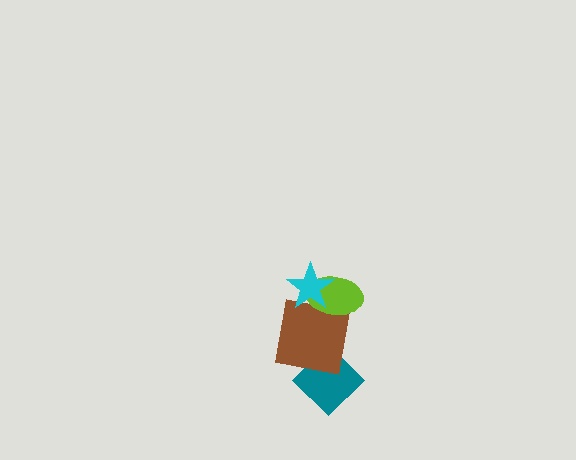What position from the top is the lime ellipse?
The lime ellipse is 2nd from the top.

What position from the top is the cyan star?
The cyan star is 1st from the top.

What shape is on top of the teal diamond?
The brown square is on top of the teal diamond.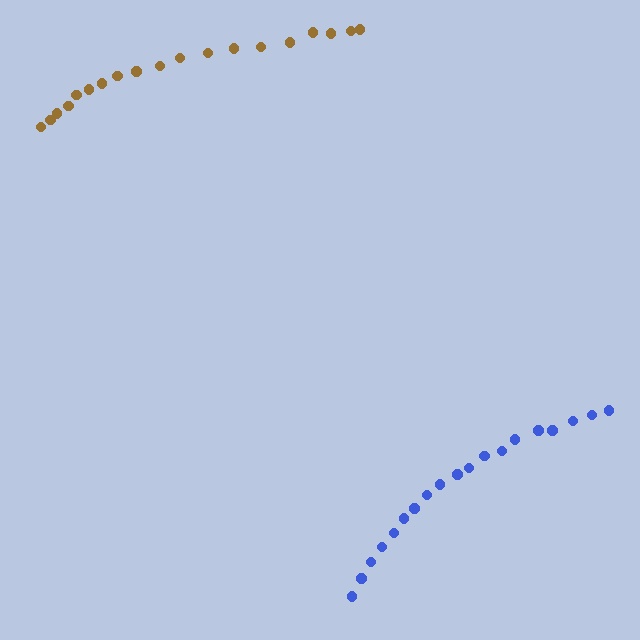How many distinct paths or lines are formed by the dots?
There are 2 distinct paths.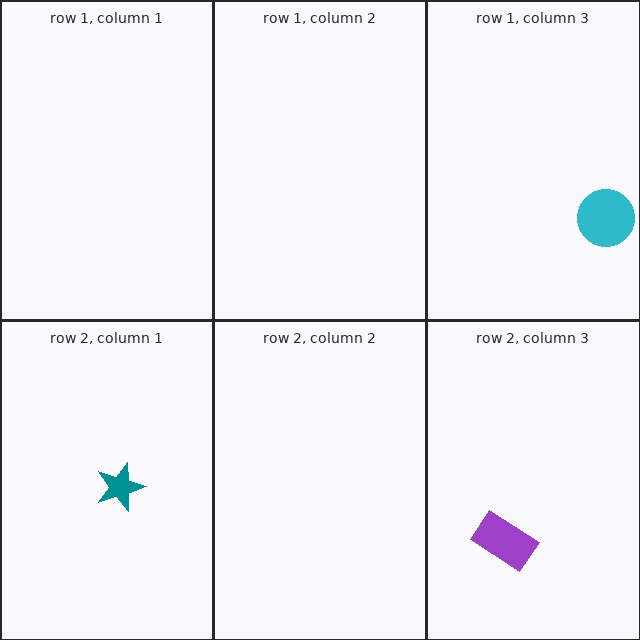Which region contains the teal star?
The row 2, column 1 region.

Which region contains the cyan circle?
The row 1, column 3 region.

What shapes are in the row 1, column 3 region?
The cyan circle.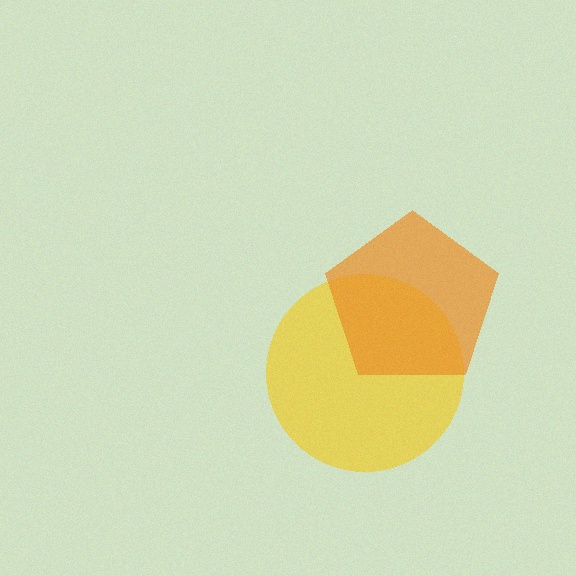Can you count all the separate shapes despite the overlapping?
Yes, there are 2 separate shapes.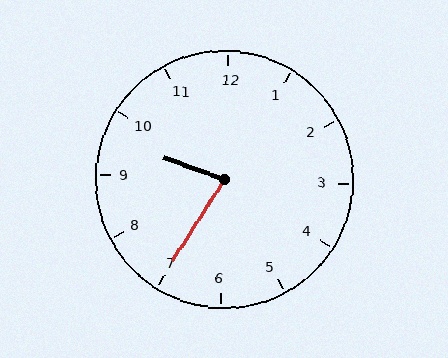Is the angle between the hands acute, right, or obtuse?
It is acute.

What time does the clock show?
9:35.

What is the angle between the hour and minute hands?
Approximately 78 degrees.